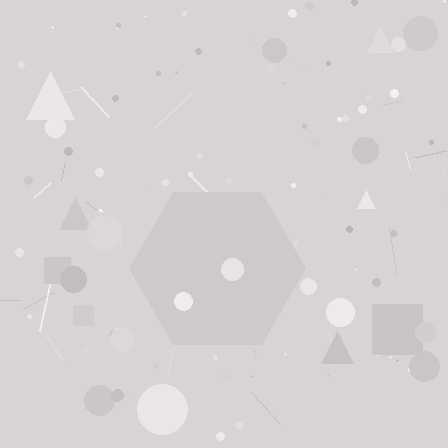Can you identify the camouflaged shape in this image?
The camouflaged shape is a hexagon.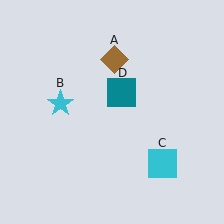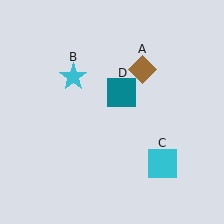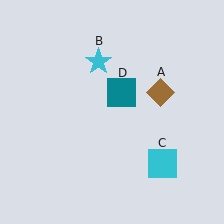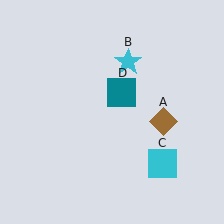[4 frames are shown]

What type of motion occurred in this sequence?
The brown diamond (object A), cyan star (object B) rotated clockwise around the center of the scene.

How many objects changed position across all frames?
2 objects changed position: brown diamond (object A), cyan star (object B).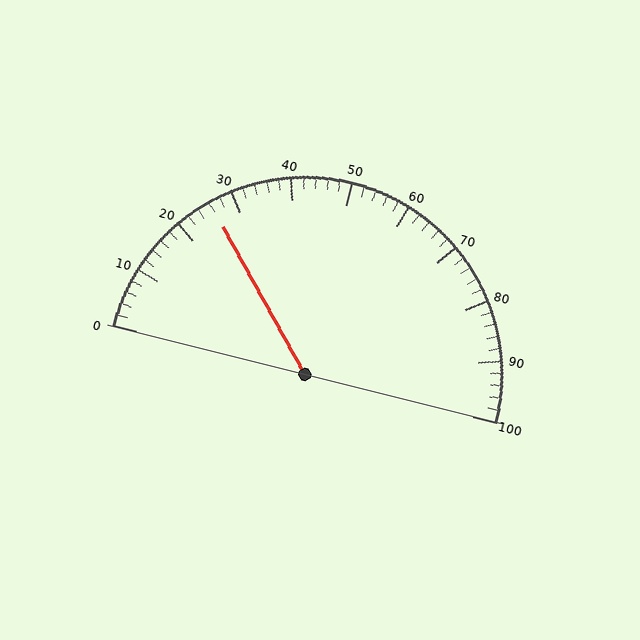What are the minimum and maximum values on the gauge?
The gauge ranges from 0 to 100.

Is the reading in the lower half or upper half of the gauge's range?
The reading is in the lower half of the range (0 to 100).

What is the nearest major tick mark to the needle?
The nearest major tick mark is 30.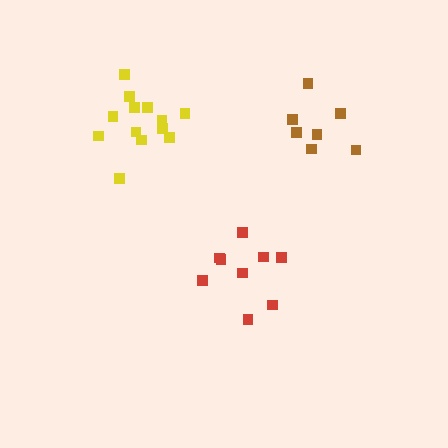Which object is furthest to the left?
The yellow cluster is leftmost.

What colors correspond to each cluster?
The clusters are colored: red, yellow, brown.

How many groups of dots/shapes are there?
There are 3 groups.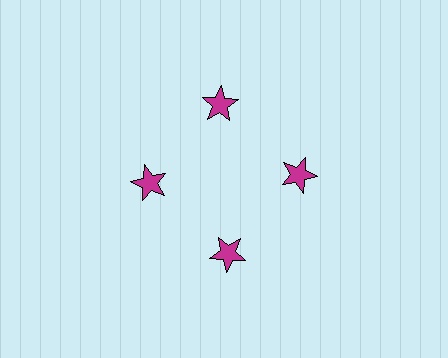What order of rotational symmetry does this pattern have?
This pattern has 4-fold rotational symmetry.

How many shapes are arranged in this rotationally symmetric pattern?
There are 4 shapes, arranged in 4 groups of 1.